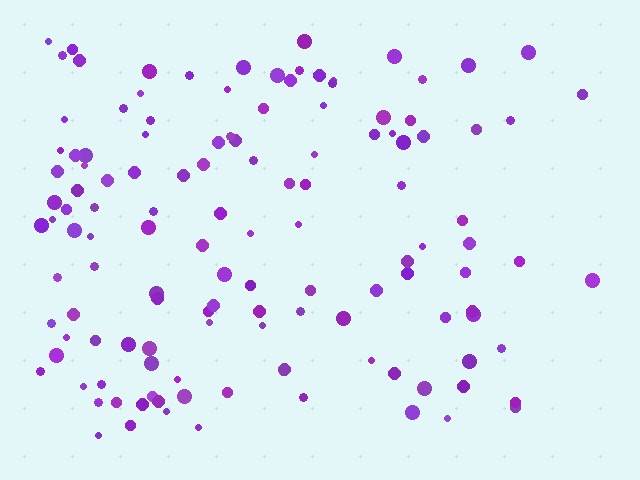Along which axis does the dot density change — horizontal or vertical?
Horizontal.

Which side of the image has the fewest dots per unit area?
The right.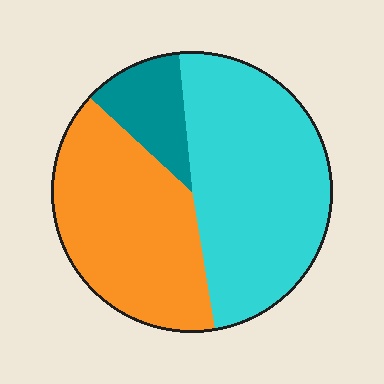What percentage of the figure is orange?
Orange takes up between a third and a half of the figure.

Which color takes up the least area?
Teal, at roughly 10%.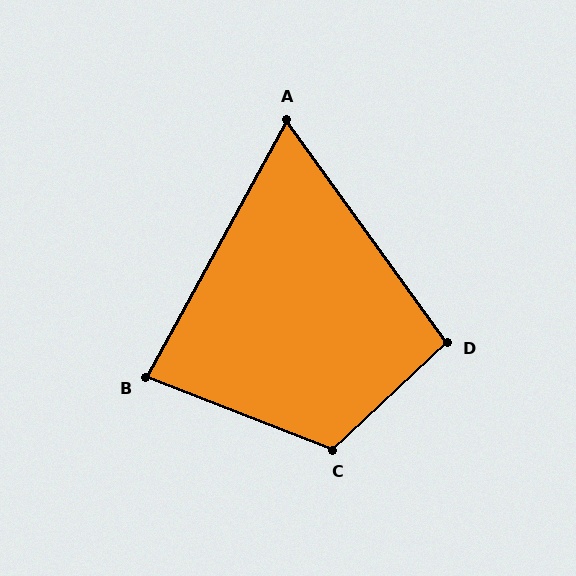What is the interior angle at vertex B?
Approximately 83 degrees (acute).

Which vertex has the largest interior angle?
C, at approximately 115 degrees.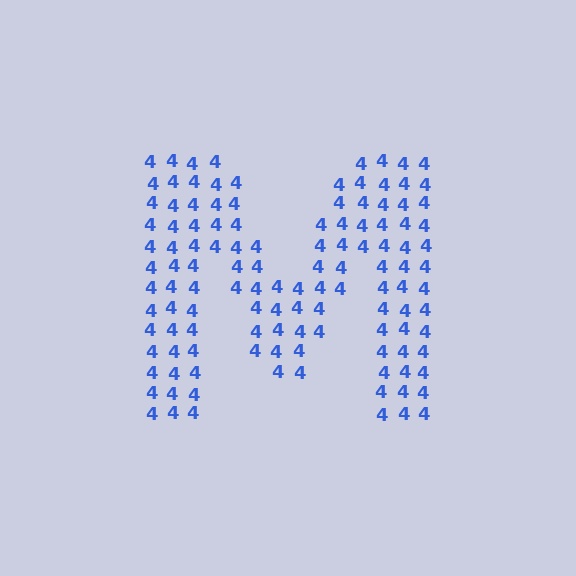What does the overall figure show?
The overall figure shows the letter M.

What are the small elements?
The small elements are digit 4's.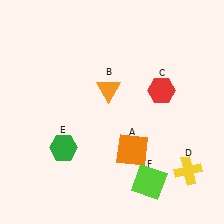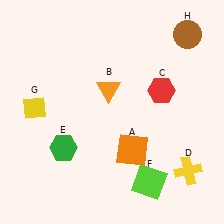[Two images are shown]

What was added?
A yellow diamond (G), a brown circle (H) were added in Image 2.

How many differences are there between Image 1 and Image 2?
There are 2 differences between the two images.